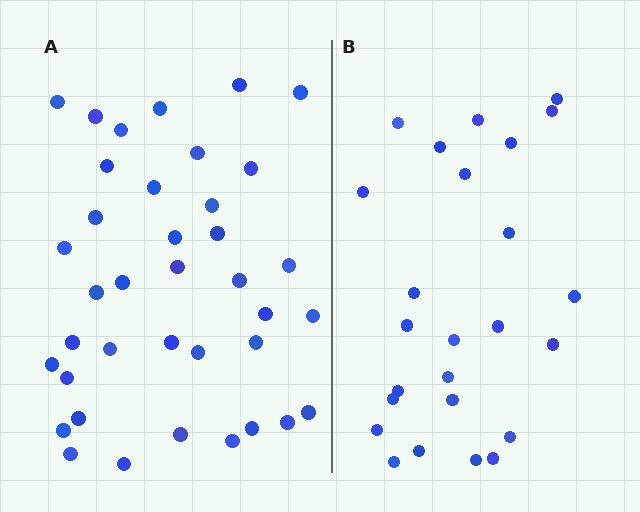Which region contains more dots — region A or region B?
Region A (the left region) has more dots.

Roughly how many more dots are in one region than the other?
Region A has approximately 15 more dots than region B.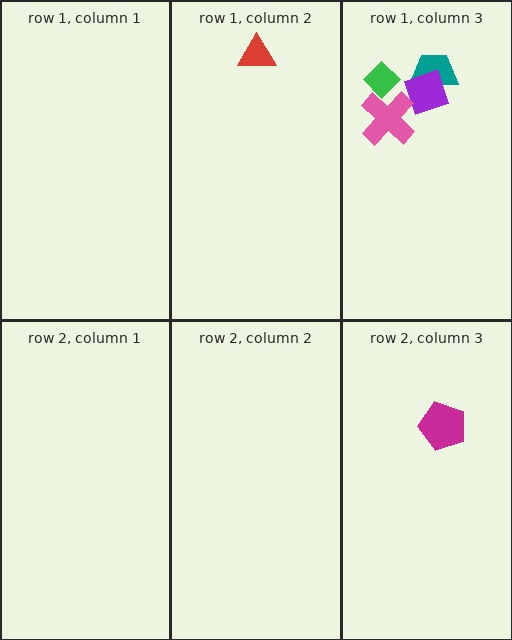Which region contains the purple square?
The row 1, column 3 region.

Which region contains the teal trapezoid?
The row 1, column 3 region.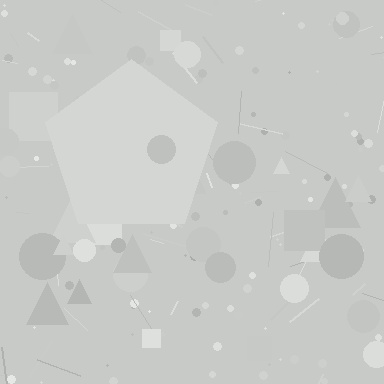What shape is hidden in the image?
A pentagon is hidden in the image.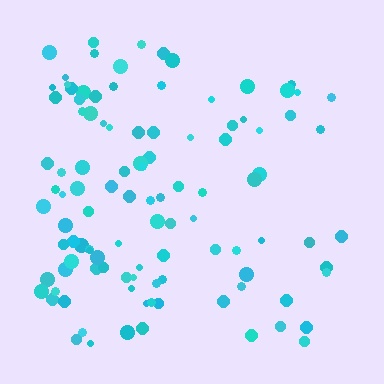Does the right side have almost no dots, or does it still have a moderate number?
Still a moderate number, just noticeably fewer than the left.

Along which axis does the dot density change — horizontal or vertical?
Horizontal.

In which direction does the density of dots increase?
From right to left, with the left side densest.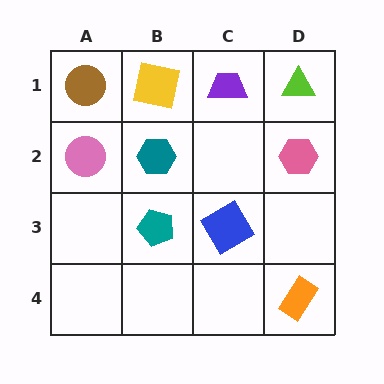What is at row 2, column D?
A pink hexagon.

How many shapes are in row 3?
2 shapes.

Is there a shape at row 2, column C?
No, that cell is empty.